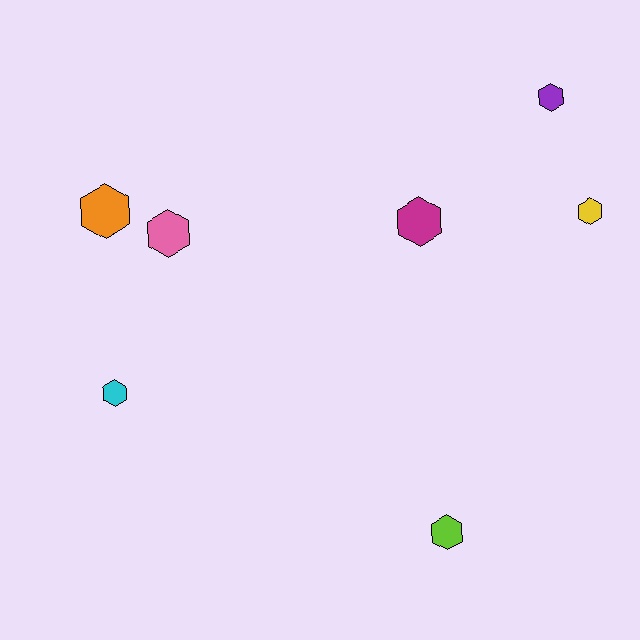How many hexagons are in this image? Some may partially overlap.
There are 7 hexagons.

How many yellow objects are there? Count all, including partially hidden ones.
There is 1 yellow object.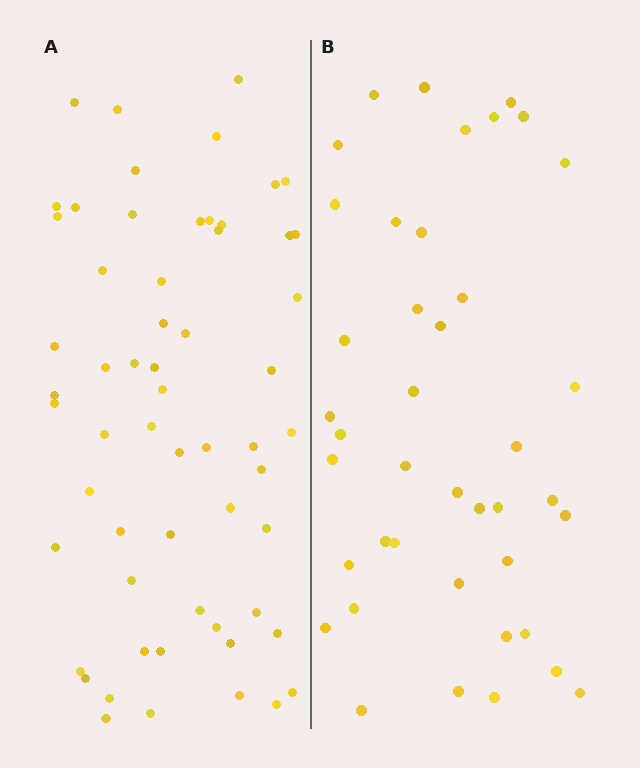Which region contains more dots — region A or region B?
Region A (the left region) has more dots.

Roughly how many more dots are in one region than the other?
Region A has approximately 20 more dots than region B.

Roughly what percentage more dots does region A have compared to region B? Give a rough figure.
About 45% more.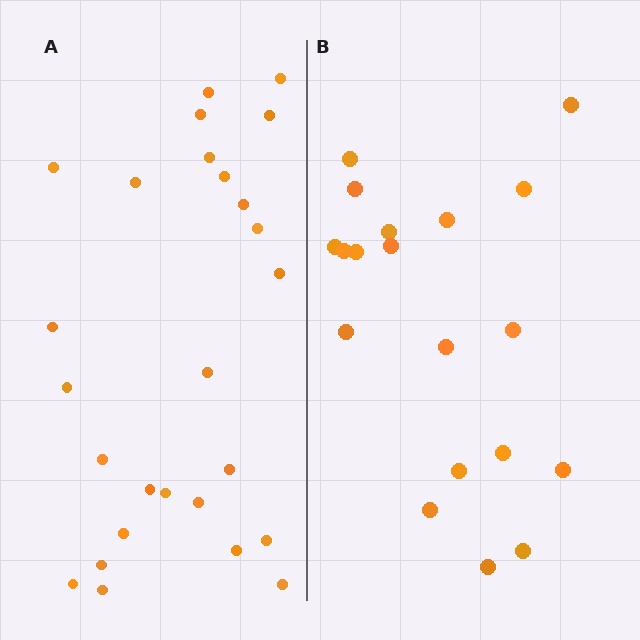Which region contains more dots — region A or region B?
Region A (the left region) has more dots.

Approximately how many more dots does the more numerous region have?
Region A has roughly 8 or so more dots than region B.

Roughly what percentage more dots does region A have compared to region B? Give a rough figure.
About 35% more.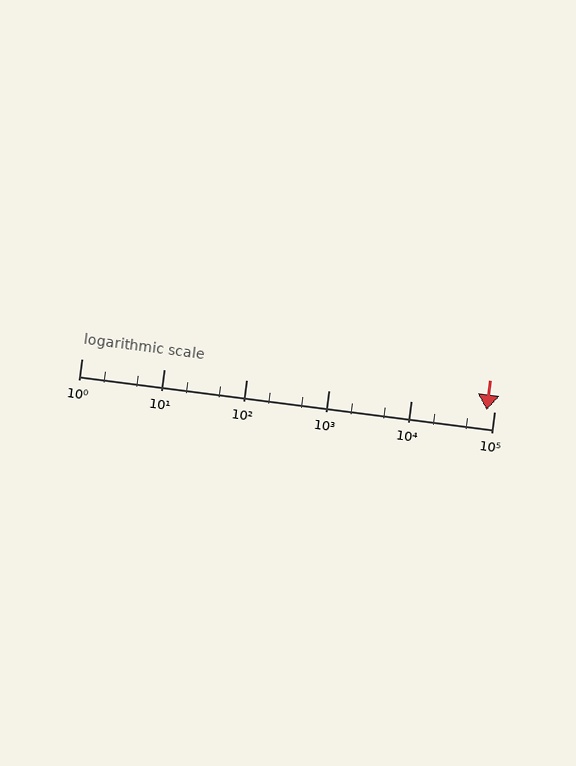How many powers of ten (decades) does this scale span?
The scale spans 5 decades, from 1 to 100000.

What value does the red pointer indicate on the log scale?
The pointer indicates approximately 81000.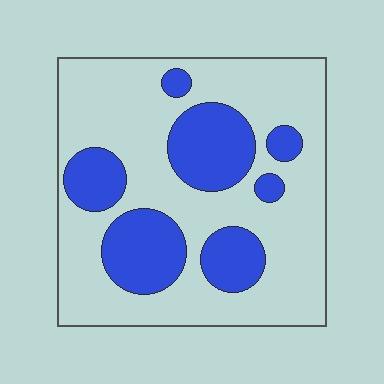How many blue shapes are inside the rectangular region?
7.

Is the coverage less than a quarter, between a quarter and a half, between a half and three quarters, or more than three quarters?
Between a quarter and a half.